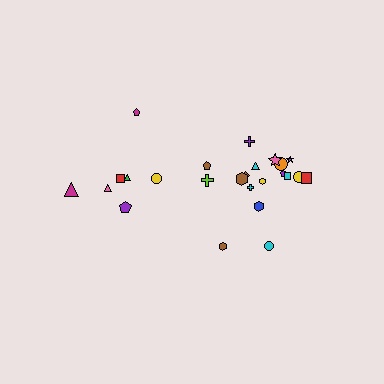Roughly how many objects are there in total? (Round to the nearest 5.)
Roughly 25 objects in total.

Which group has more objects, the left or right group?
The right group.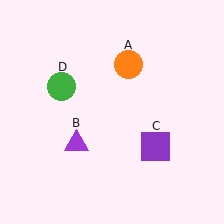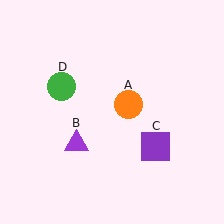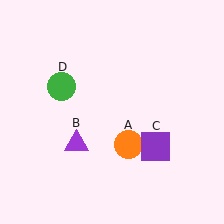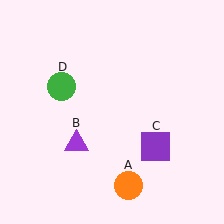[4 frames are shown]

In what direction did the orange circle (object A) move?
The orange circle (object A) moved down.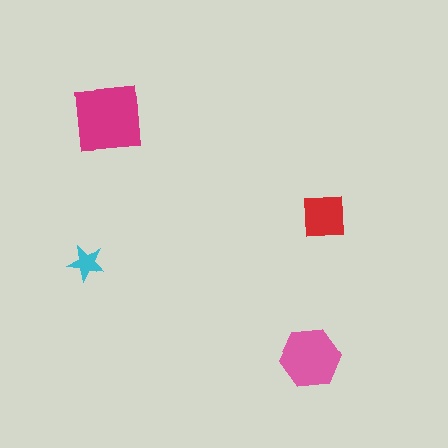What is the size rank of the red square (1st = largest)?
3rd.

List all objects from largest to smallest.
The magenta square, the pink hexagon, the red square, the cyan star.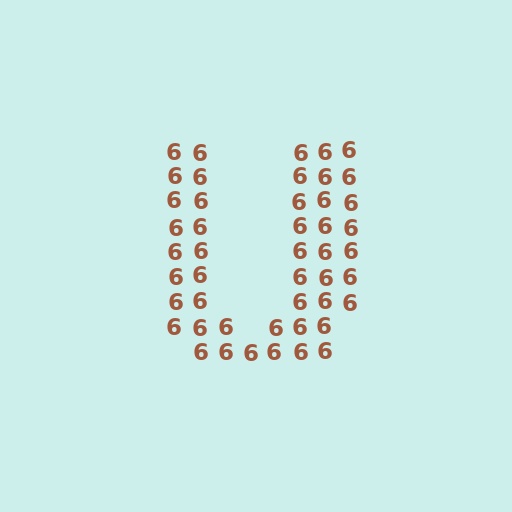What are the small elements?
The small elements are digit 6's.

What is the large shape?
The large shape is the letter U.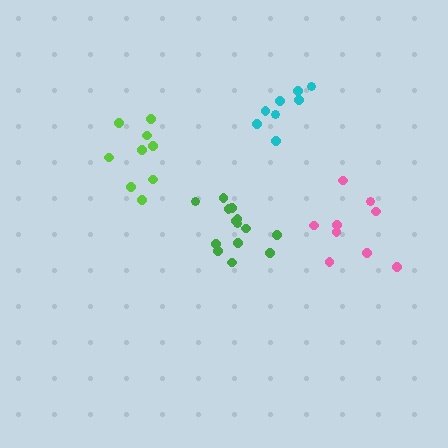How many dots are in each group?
Group 1: 8 dots, Group 2: 9 dots, Group 3: 14 dots, Group 4: 9 dots (40 total).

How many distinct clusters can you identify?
There are 4 distinct clusters.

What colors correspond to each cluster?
The clusters are colored: cyan, lime, green, pink.